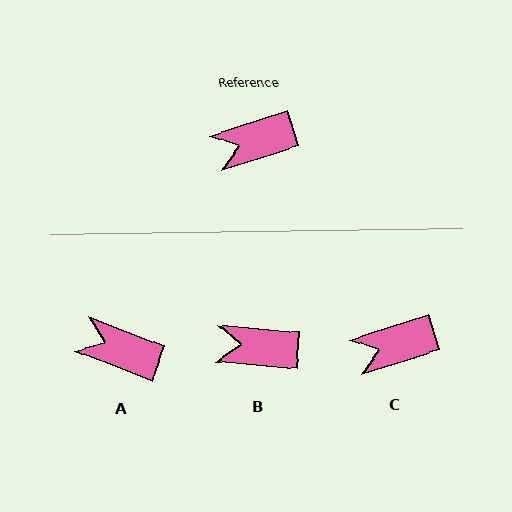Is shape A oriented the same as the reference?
No, it is off by about 39 degrees.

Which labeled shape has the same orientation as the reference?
C.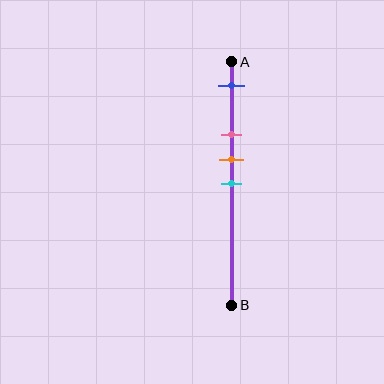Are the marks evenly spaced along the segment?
No, the marks are not evenly spaced.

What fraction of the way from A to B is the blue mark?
The blue mark is approximately 10% (0.1) of the way from A to B.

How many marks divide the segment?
There are 4 marks dividing the segment.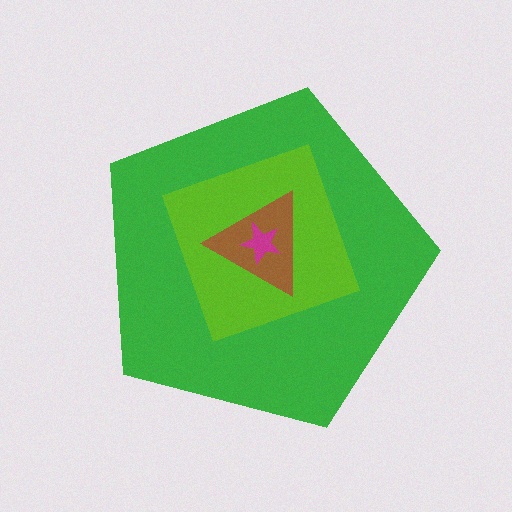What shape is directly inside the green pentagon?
The lime diamond.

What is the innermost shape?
The magenta star.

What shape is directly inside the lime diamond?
The brown triangle.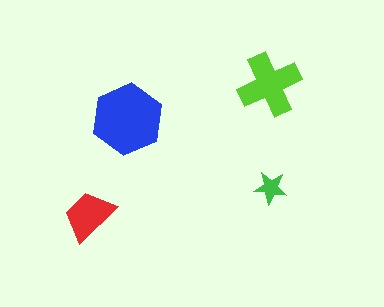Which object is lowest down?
The red trapezoid is bottommost.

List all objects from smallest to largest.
The green star, the red trapezoid, the lime cross, the blue hexagon.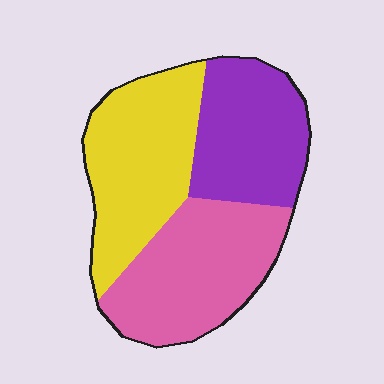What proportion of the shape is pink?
Pink covers roughly 35% of the shape.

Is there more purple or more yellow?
Yellow.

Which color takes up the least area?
Purple, at roughly 30%.